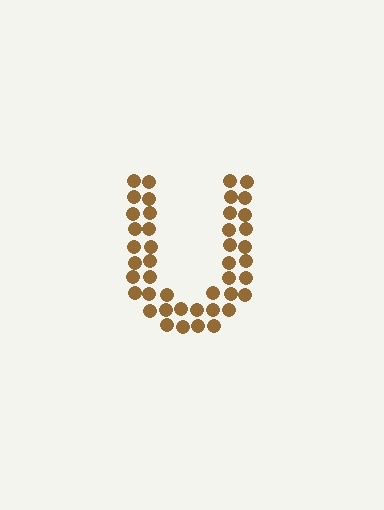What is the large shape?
The large shape is the letter U.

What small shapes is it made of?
It is made of small circles.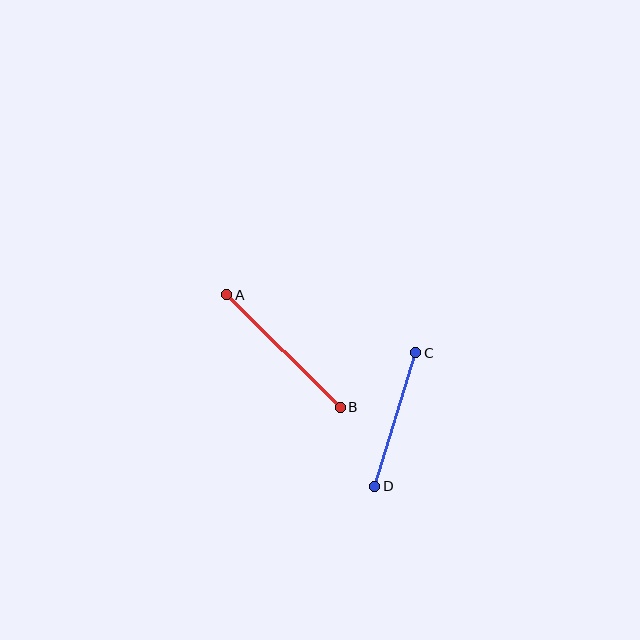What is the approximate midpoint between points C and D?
The midpoint is at approximately (395, 419) pixels.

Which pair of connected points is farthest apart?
Points A and B are farthest apart.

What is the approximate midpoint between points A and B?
The midpoint is at approximately (283, 351) pixels.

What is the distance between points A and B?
The distance is approximately 160 pixels.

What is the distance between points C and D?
The distance is approximately 140 pixels.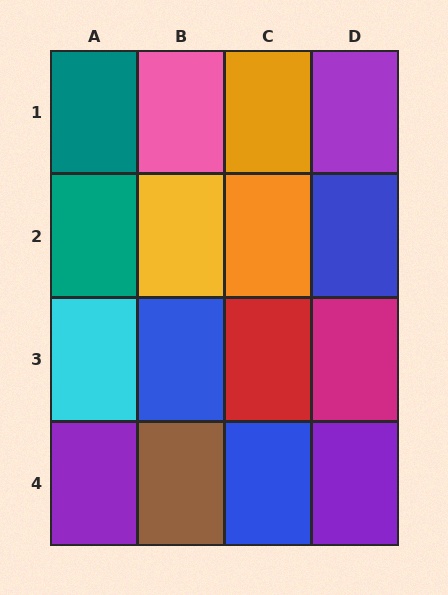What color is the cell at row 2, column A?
Teal.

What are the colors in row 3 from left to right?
Cyan, blue, red, magenta.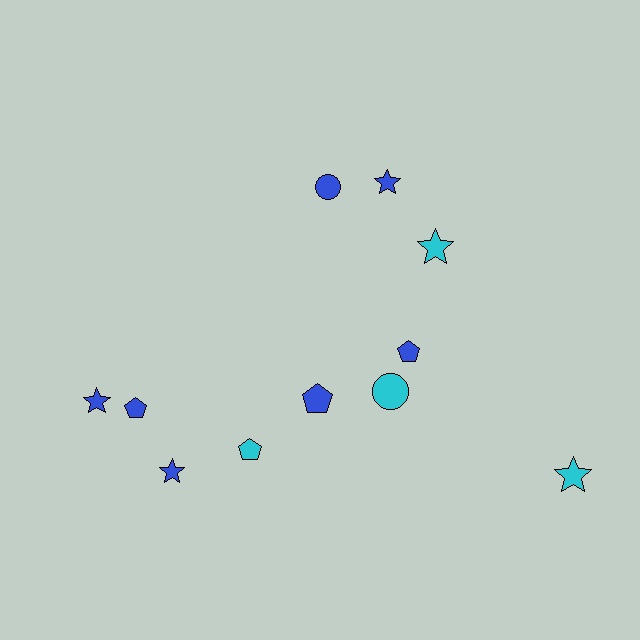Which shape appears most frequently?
Star, with 5 objects.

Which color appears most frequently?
Blue, with 7 objects.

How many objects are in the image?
There are 11 objects.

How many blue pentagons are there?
There are 3 blue pentagons.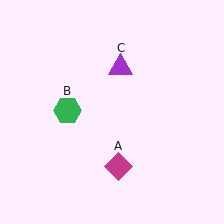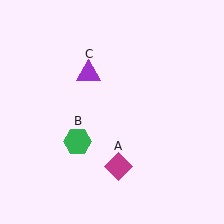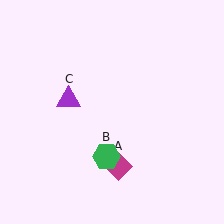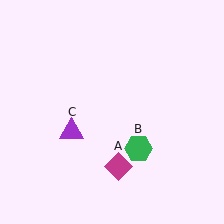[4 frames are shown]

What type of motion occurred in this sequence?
The green hexagon (object B), purple triangle (object C) rotated counterclockwise around the center of the scene.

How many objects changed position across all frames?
2 objects changed position: green hexagon (object B), purple triangle (object C).